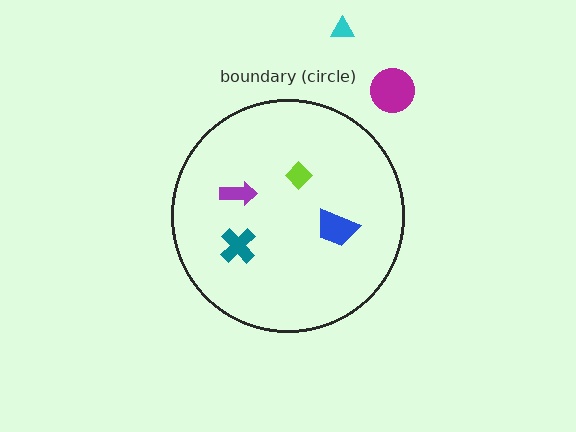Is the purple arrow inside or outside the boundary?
Inside.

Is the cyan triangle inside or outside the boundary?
Outside.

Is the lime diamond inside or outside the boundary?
Inside.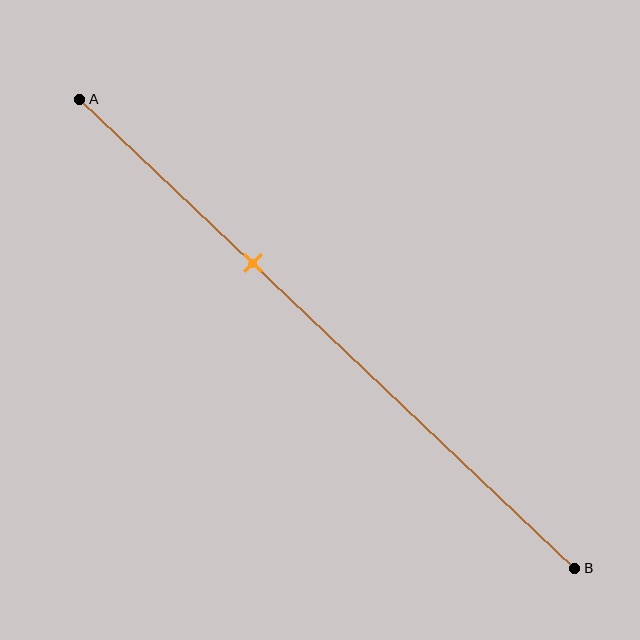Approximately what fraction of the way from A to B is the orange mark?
The orange mark is approximately 35% of the way from A to B.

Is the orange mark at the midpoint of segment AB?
No, the mark is at about 35% from A, not at the 50% midpoint.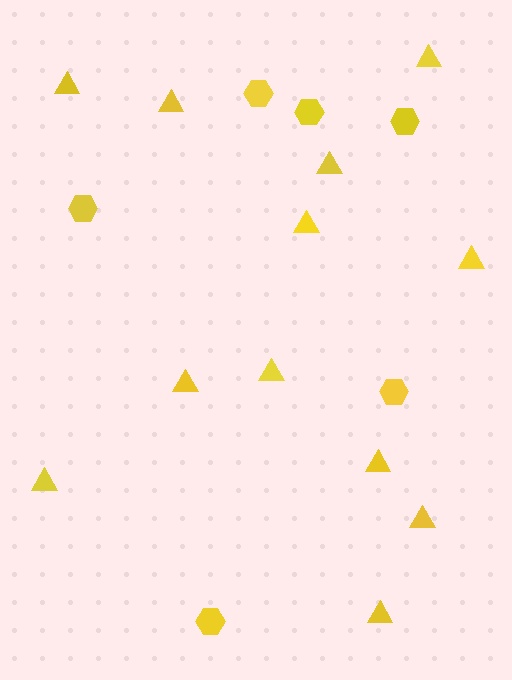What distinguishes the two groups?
There are 2 groups: one group of hexagons (6) and one group of triangles (12).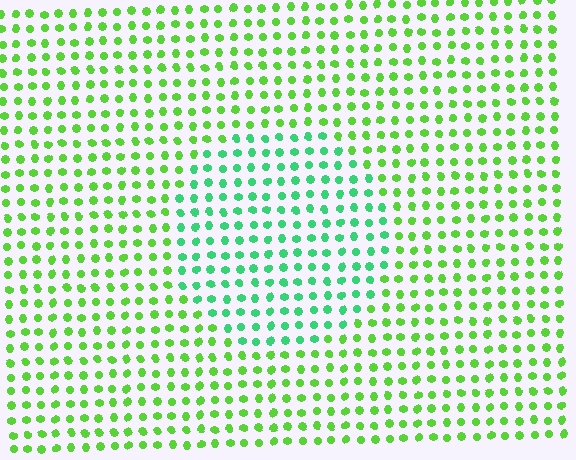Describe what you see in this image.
The image is filled with small lime elements in a uniform arrangement. A circle-shaped region is visible where the elements are tinted to a slightly different hue, forming a subtle color boundary.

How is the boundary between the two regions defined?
The boundary is defined purely by a slight shift in hue (about 37 degrees). Spacing, size, and orientation are identical on both sides.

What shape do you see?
I see a circle.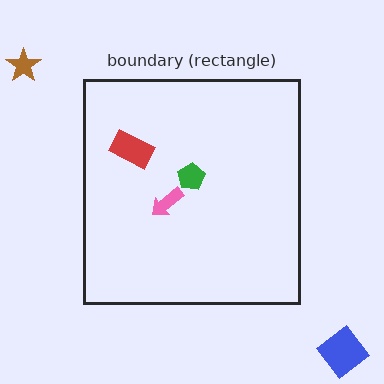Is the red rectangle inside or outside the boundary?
Inside.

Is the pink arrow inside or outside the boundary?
Inside.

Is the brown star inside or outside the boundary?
Outside.